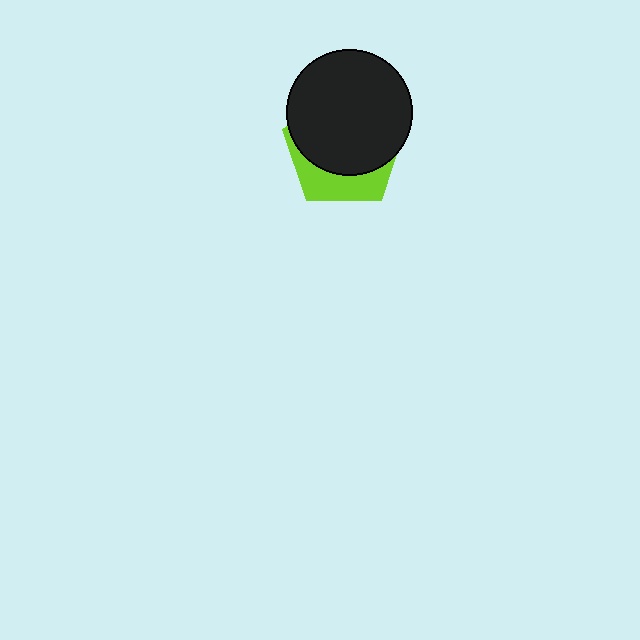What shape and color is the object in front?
The object in front is a black circle.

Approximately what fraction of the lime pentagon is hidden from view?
Roughly 69% of the lime pentagon is hidden behind the black circle.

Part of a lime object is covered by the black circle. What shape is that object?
It is a pentagon.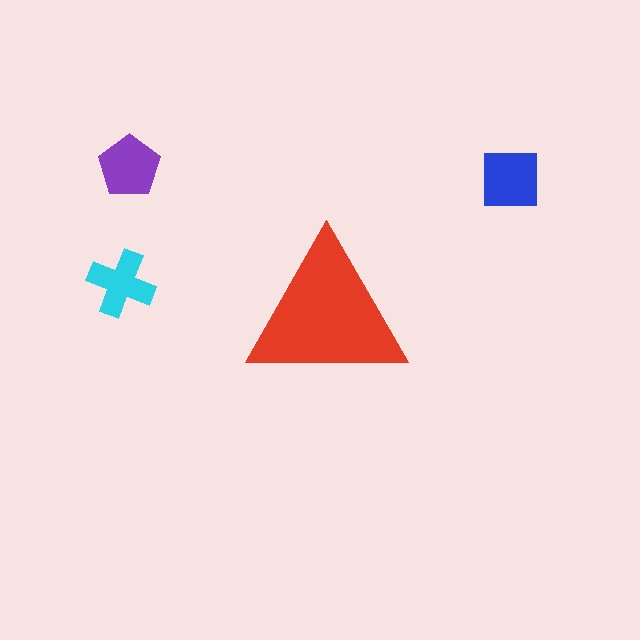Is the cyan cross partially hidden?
No, the cyan cross is fully visible.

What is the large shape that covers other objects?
A red triangle.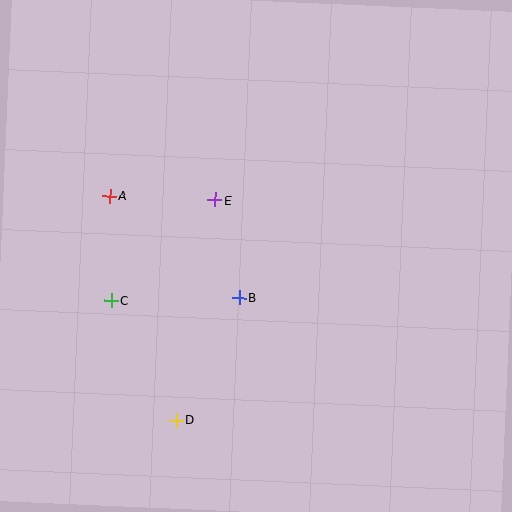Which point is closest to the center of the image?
Point B at (239, 297) is closest to the center.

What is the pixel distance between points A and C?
The distance between A and C is 105 pixels.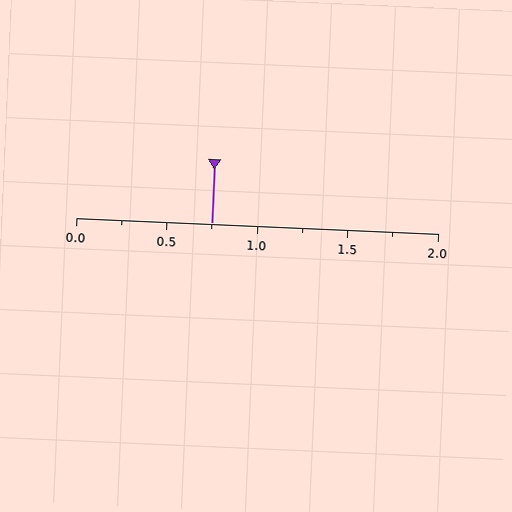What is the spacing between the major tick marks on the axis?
The major ticks are spaced 0.5 apart.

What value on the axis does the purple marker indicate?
The marker indicates approximately 0.75.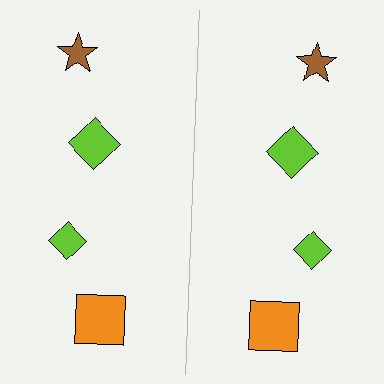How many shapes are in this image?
There are 8 shapes in this image.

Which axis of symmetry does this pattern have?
The pattern has a vertical axis of symmetry running through the center of the image.